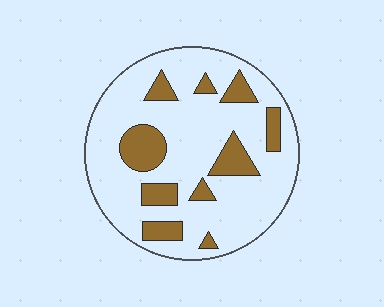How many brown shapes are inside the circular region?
10.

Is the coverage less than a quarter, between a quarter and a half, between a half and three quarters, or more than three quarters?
Less than a quarter.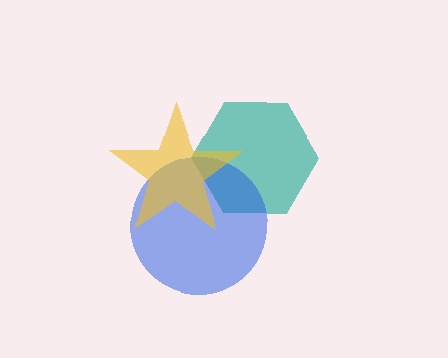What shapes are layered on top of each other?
The layered shapes are: a teal hexagon, a blue circle, a yellow star.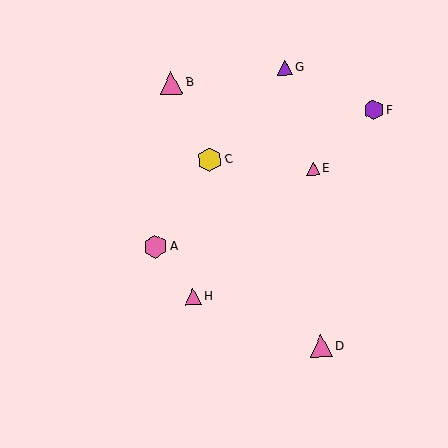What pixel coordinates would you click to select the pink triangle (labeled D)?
Click at (321, 346) to select the pink triangle D.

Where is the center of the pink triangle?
The center of the pink triangle is at (193, 297).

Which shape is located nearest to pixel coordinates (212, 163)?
The yellow hexagon (labeled C) at (210, 160) is nearest to that location.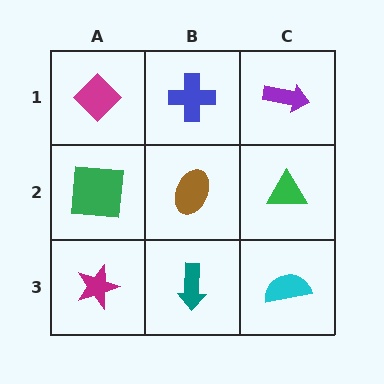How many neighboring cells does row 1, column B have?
3.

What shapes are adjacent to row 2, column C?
A purple arrow (row 1, column C), a cyan semicircle (row 3, column C), a brown ellipse (row 2, column B).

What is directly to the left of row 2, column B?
A green square.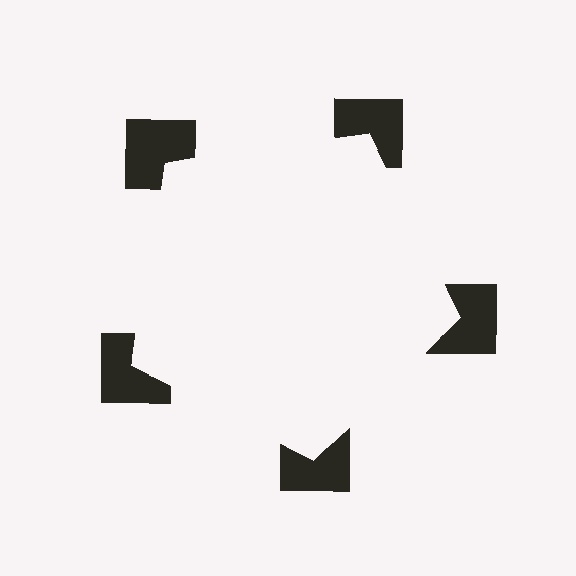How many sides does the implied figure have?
5 sides.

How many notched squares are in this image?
There are 5 — one at each vertex of the illusory pentagon.